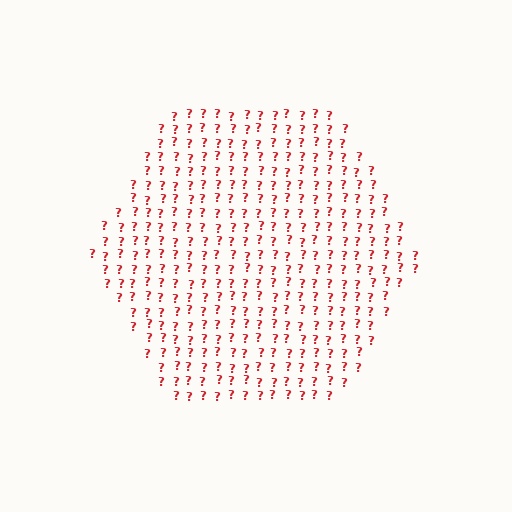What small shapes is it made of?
It is made of small question marks.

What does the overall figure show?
The overall figure shows a hexagon.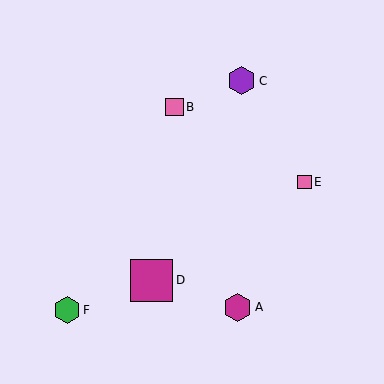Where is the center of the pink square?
The center of the pink square is at (174, 107).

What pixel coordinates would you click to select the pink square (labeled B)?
Click at (174, 107) to select the pink square B.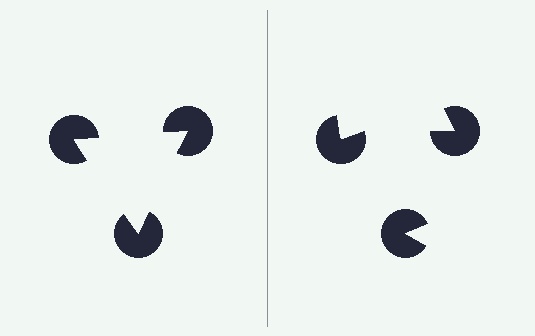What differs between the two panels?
The pac-man discs are positioned identically on both sides; only the wedge orientations differ. On the left they align to a triangle; on the right they are misaligned.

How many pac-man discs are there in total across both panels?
6 — 3 on each side.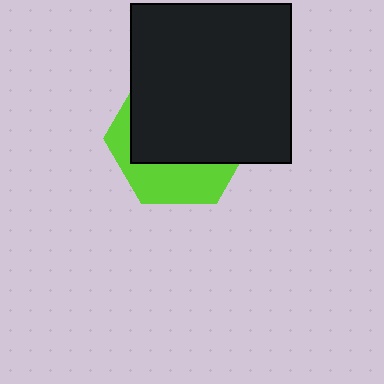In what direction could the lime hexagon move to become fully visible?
The lime hexagon could move down. That would shift it out from behind the black rectangle entirely.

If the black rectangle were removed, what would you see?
You would see the complete lime hexagon.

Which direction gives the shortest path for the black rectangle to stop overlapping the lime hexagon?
Moving up gives the shortest separation.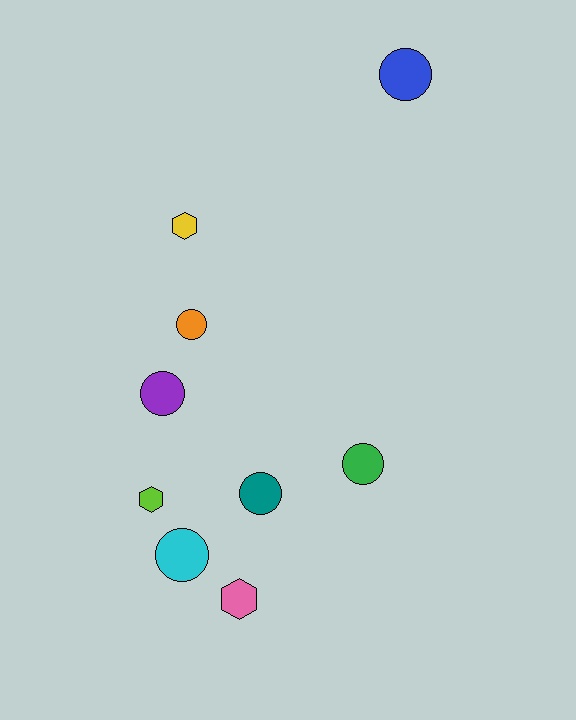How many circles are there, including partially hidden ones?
There are 6 circles.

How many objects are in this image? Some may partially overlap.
There are 9 objects.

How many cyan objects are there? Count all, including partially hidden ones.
There is 1 cyan object.